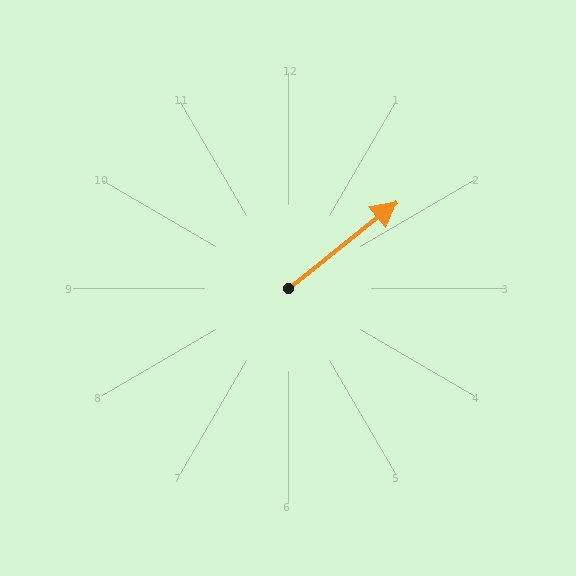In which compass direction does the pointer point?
Northeast.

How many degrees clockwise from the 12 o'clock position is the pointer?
Approximately 52 degrees.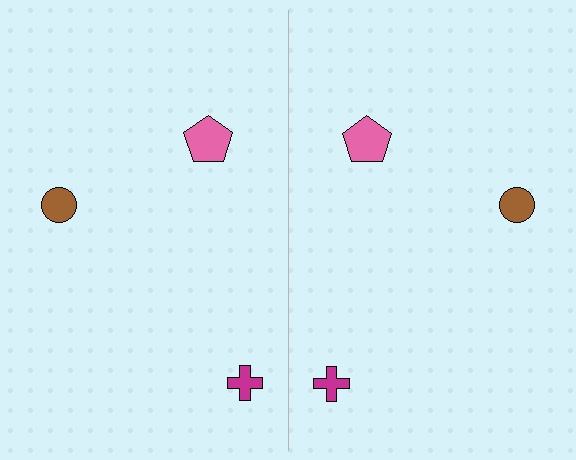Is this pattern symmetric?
Yes, this pattern has bilateral (reflection) symmetry.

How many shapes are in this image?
There are 6 shapes in this image.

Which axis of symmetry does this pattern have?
The pattern has a vertical axis of symmetry running through the center of the image.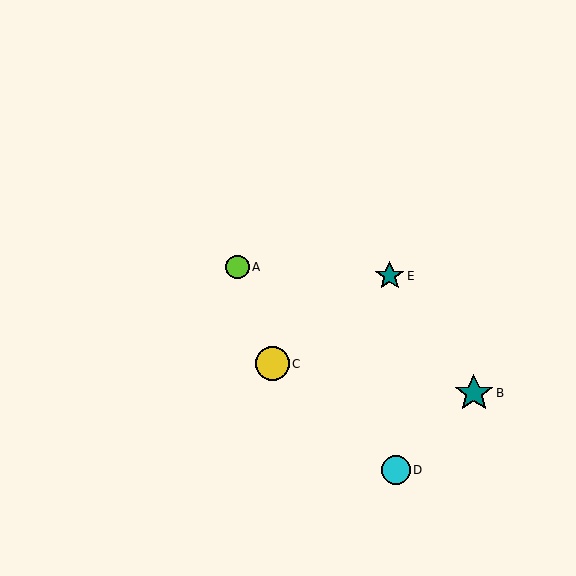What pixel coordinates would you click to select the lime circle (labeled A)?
Click at (237, 267) to select the lime circle A.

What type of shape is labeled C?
Shape C is a yellow circle.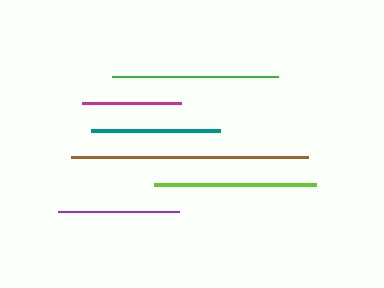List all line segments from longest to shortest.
From longest to shortest: brown, green, lime, teal, purple, magenta.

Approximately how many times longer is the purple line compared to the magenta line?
The purple line is approximately 1.2 times the length of the magenta line.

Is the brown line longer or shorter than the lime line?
The brown line is longer than the lime line.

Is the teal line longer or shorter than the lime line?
The lime line is longer than the teal line.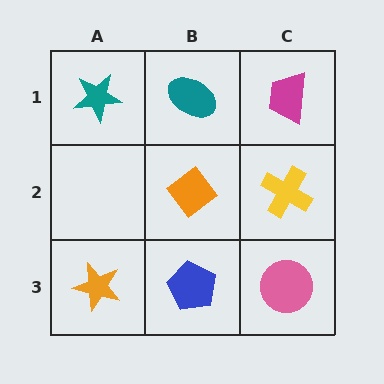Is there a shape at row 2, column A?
No, that cell is empty.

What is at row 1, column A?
A teal star.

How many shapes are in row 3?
3 shapes.